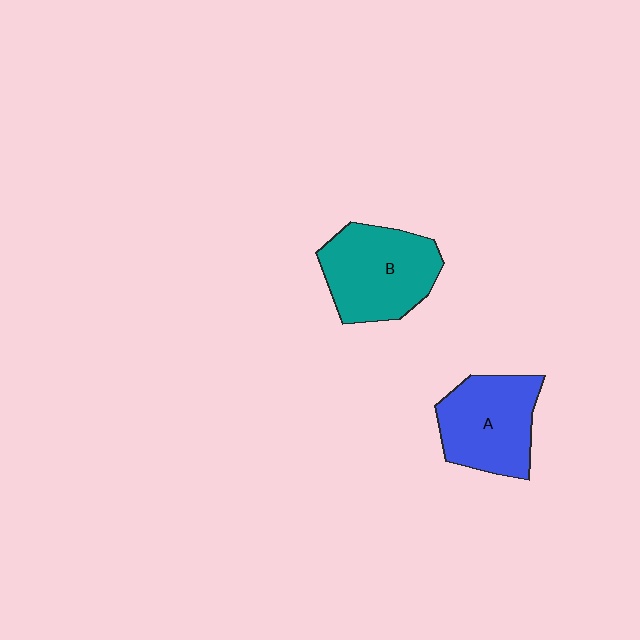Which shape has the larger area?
Shape B (teal).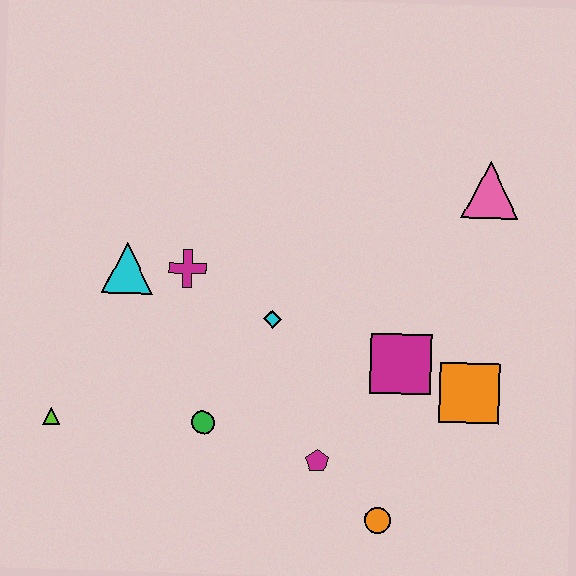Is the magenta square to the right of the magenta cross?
Yes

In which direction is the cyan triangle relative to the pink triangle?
The cyan triangle is to the left of the pink triangle.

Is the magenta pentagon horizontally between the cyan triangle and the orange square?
Yes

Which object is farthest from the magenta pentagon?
The pink triangle is farthest from the magenta pentagon.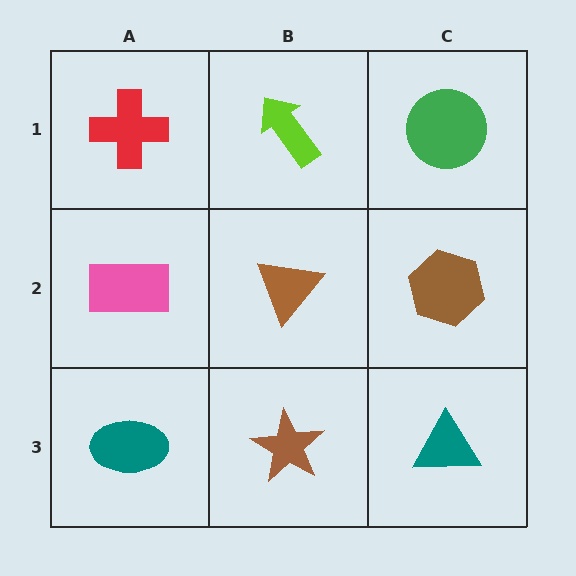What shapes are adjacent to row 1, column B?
A brown triangle (row 2, column B), a red cross (row 1, column A), a green circle (row 1, column C).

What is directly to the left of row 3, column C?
A brown star.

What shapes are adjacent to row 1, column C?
A brown hexagon (row 2, column C), a lime arrow (row 1, column B).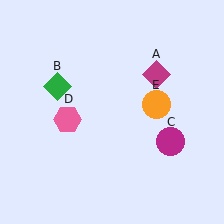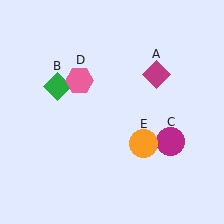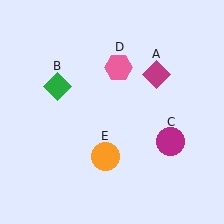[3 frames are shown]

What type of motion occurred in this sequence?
The pink hexagon (object D), orange circle (object E) rotated clockwise around the center of the scene.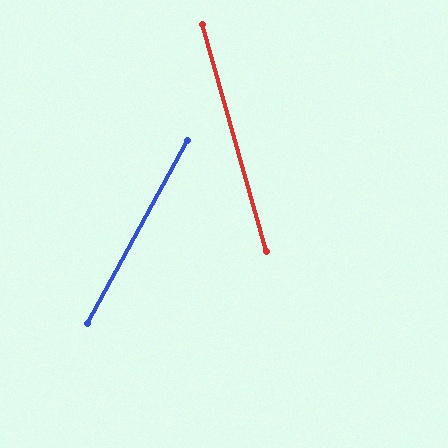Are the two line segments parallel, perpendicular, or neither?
Neither parallel nor perpendicular — they differ by about 44°.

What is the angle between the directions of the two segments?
Approximately 44 degrees.